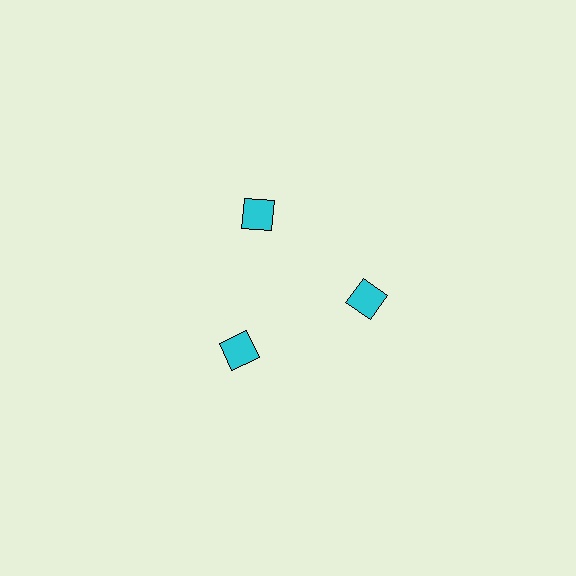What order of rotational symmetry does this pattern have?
This pattern has 3-fold rotational symmetry.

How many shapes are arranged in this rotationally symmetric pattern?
There are 3 shapes, arranged in 3 groups of 1.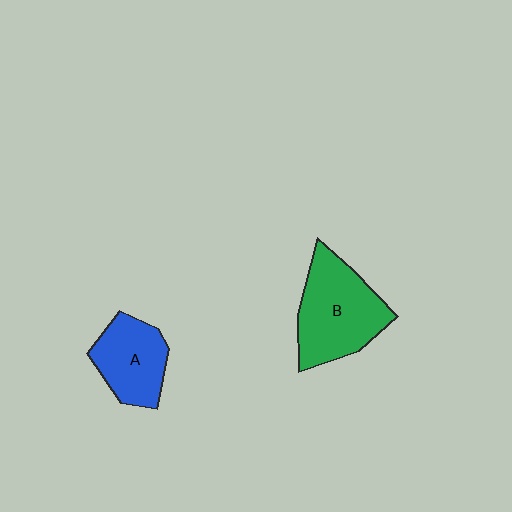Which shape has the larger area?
Shape B (green).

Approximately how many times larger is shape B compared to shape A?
Approximately 1.4 times.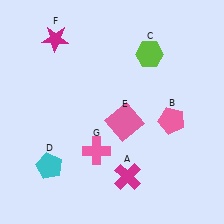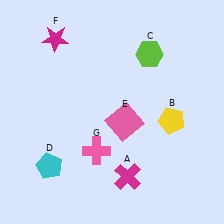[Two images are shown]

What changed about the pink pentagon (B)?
In Image 1, B is pink. In Image 2, it changed to yellow.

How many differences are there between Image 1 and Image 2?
There is 1 difference between the two images.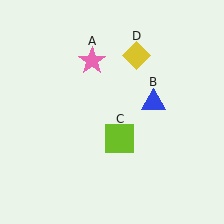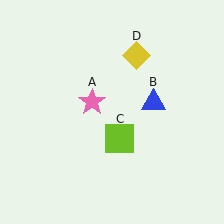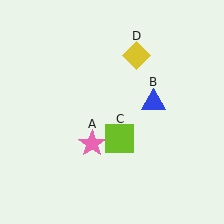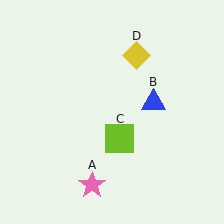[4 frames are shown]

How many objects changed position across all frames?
1 object changed position: pink star (object A).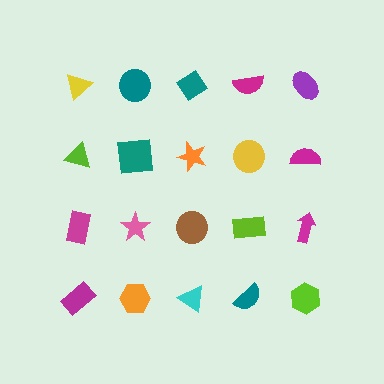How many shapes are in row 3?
5 shapes.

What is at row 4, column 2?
An orange hexagon.